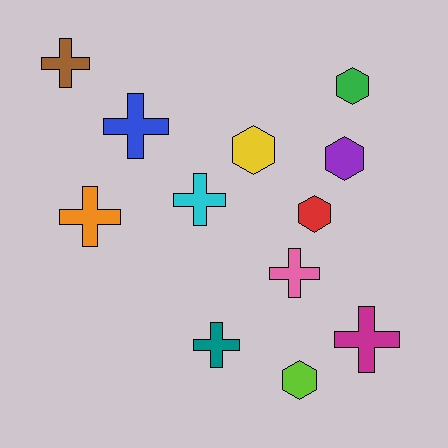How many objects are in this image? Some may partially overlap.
There are 12 objects.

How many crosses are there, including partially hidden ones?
There are 7 crosses.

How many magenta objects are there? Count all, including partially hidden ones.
There is 1 magenta object.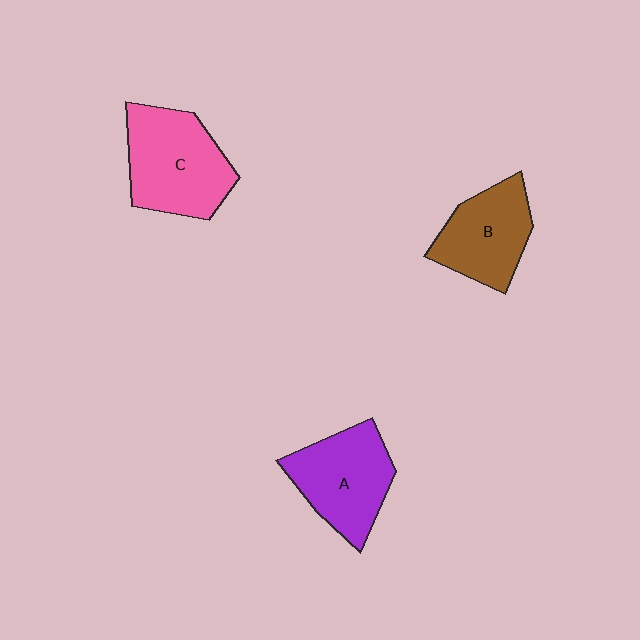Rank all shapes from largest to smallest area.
From largest to smallest: C (pink), A (purple), B (brown).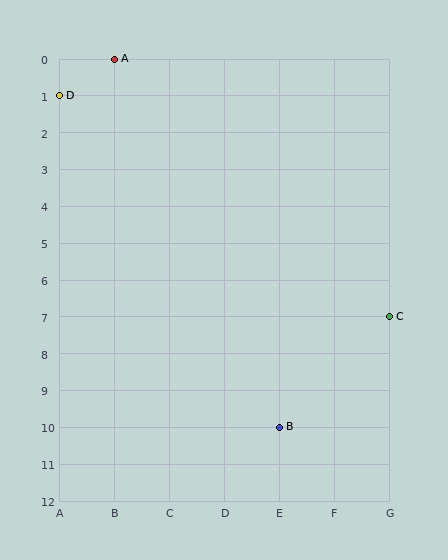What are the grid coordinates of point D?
Point D is at grid coordinates (A, 1).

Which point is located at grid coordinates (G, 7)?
Point C is at (G, 7).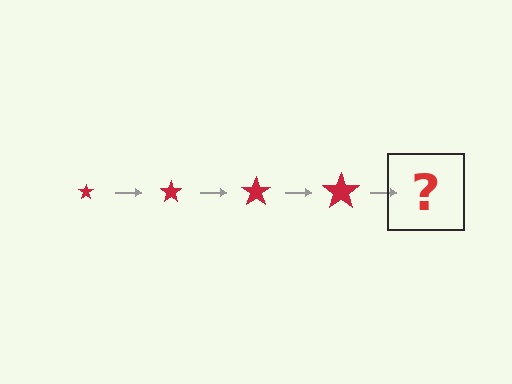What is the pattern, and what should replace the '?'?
The pattern is that the star gets progressively larger each step. The '?' should be a red star, larger than the previous one.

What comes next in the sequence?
The next element should be a red star, larger than the previous one.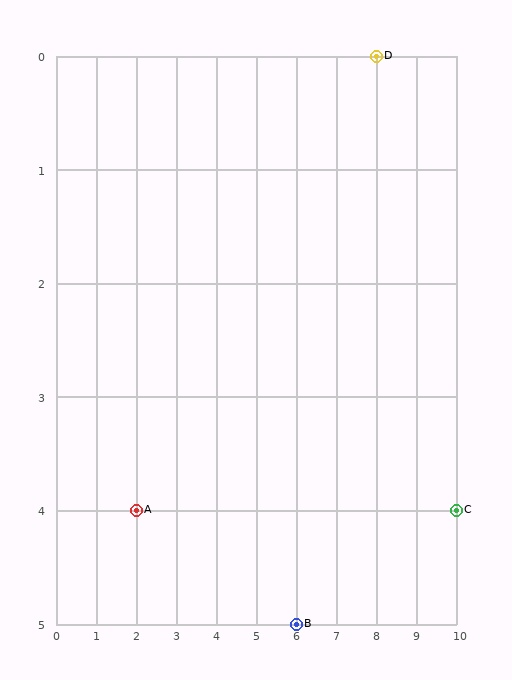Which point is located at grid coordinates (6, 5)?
Point B is at (6, 5).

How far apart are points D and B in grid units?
Points D and B are 2 columns and 5 rows apart (about 5.4 grid units diagonally).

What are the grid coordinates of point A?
Point A is at grid coordinates (2, 4).